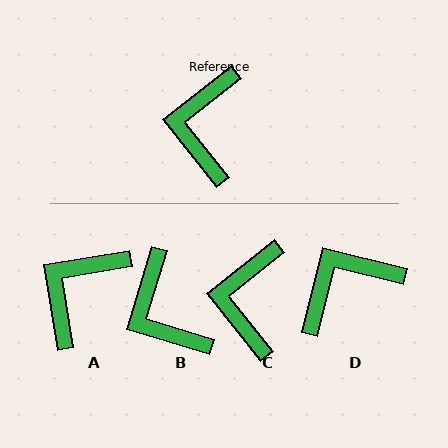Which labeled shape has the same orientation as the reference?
C.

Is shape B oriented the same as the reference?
No, it is off by about 35 degrees.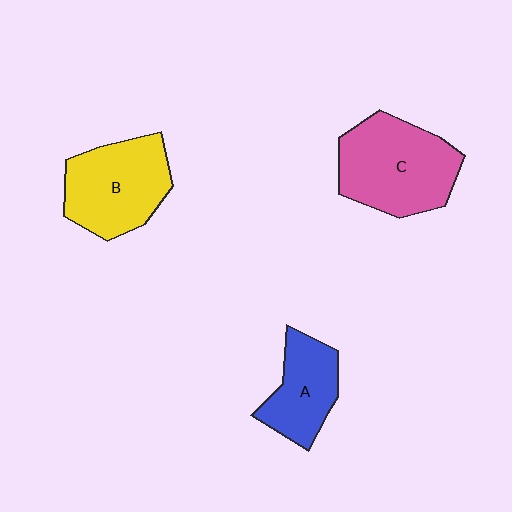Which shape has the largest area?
Shape C (pink).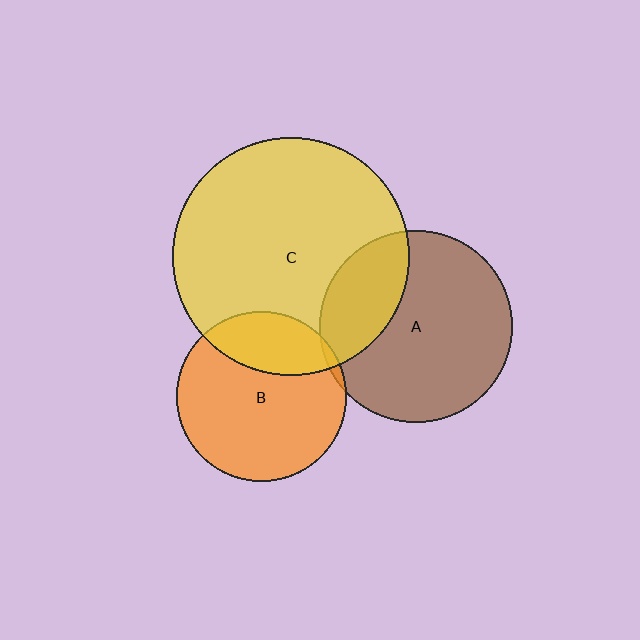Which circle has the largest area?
Circle C (yellow).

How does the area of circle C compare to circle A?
Approximately 1.5 times.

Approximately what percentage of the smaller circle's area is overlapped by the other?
Approximately 5%.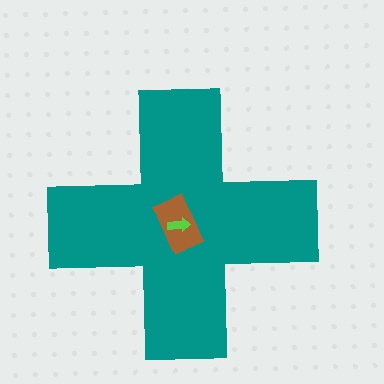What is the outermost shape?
The teal cross.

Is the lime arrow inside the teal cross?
Yes.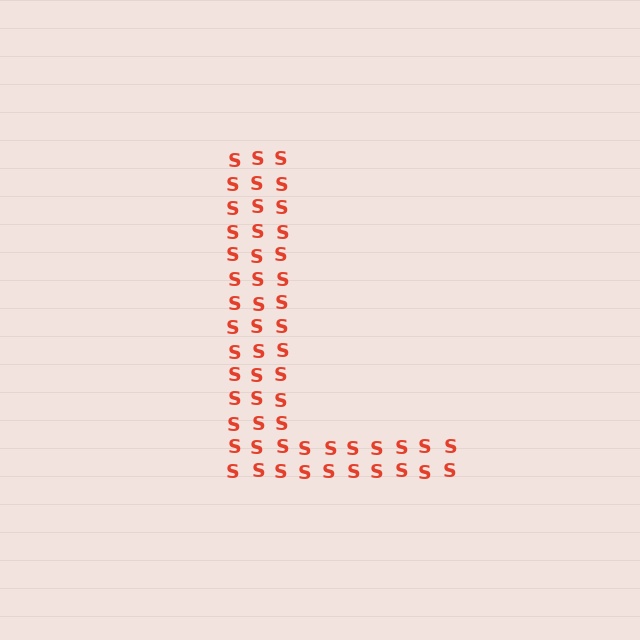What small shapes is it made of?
It is made of small letter S's.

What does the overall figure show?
The overall figure shows the letter L.